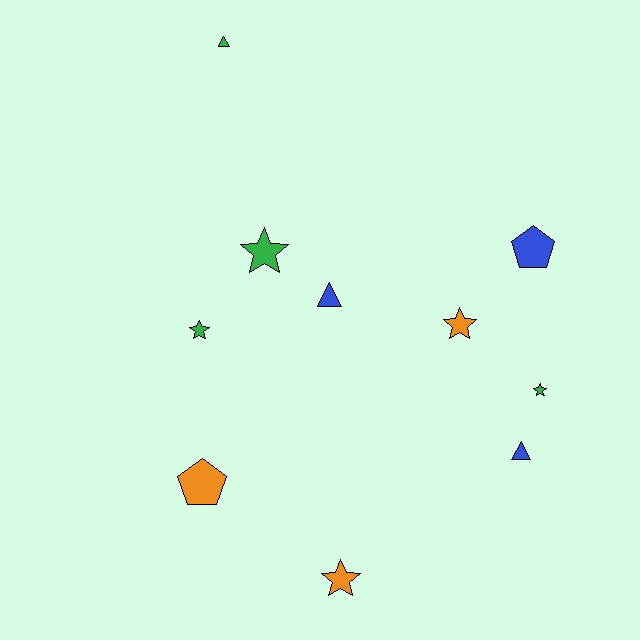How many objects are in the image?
There are 10 objects.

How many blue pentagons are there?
There is 1 blue pentagon.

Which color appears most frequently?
Green, with 4 objects.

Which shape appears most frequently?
Star, with 5 objects.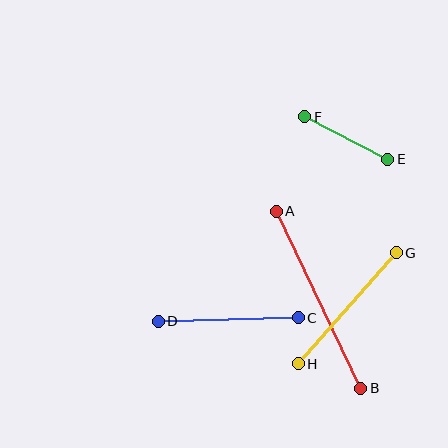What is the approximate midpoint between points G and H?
The midpoint is at approximately (347, 308) pixels.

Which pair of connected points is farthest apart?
Points A and B are farthest apart.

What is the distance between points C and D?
The distance is approximately 140 pixels.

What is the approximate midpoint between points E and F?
The midpoint is at approximately (346, 138) pixels.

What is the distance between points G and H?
The distance is approximately 148 pixels.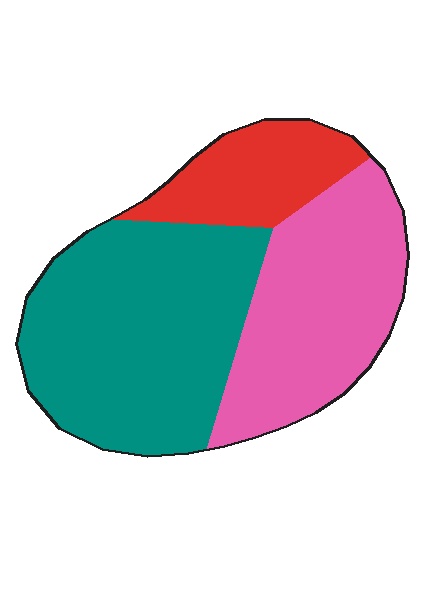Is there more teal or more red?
Teal.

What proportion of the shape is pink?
Pink takes up about one third (1/3) of the shape.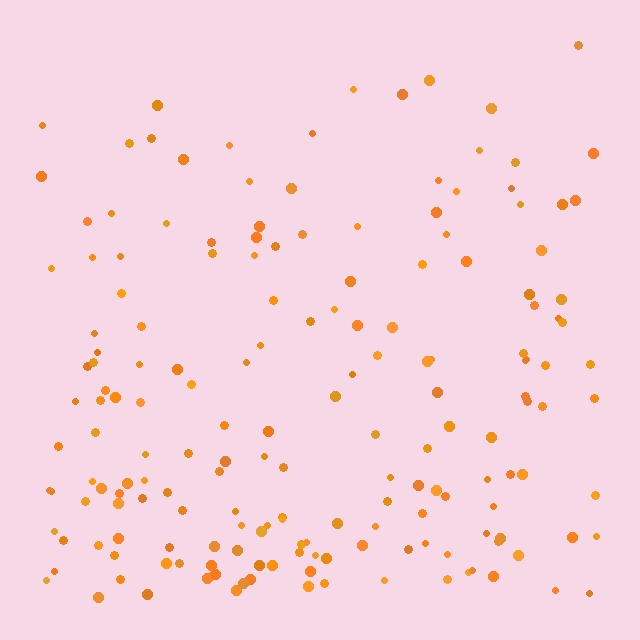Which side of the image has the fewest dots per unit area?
The top.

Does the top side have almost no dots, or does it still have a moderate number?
Still a moderate number, just noticeably fewer than the bottom.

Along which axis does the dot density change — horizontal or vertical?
Vertical.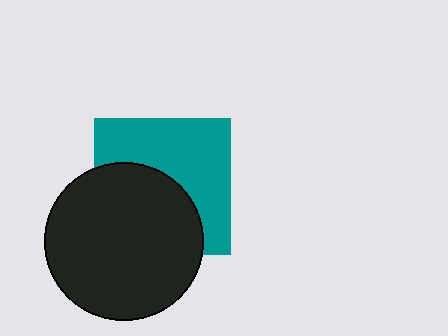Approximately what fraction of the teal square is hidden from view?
Roughly 47% of the teal square is hidden behind the black circle.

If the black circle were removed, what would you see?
You would see the complete teal square.